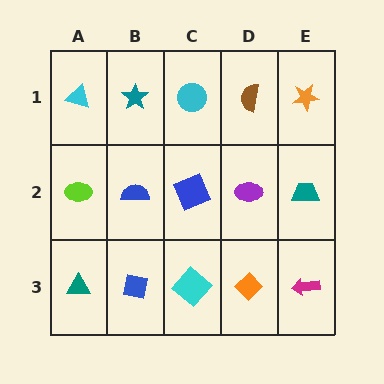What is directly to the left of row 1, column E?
A brown semicircle.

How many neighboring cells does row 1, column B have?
3.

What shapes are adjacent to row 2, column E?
An orange star (row 1, column E), a magenta arrow (row 3, column E), a purple ellipse (row 2, column D).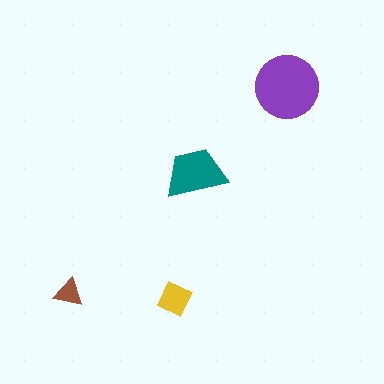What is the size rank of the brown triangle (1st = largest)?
4th.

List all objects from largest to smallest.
The purple circle, the teal trapezoid, the yellow diamond, the brown triangle.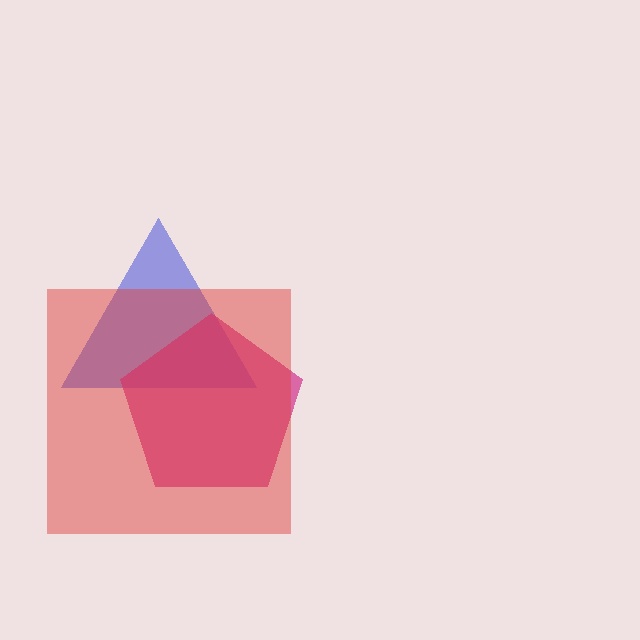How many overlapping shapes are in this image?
There are 3 overlapping shapes in the image.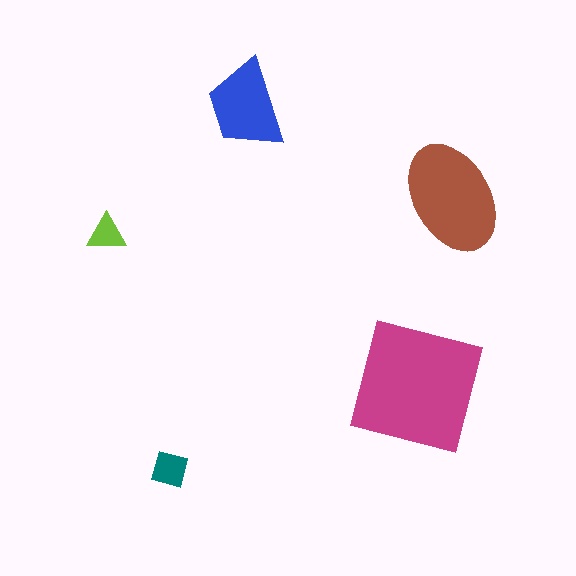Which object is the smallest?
The lime triangle.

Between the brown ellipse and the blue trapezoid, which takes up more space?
The brown ellipse.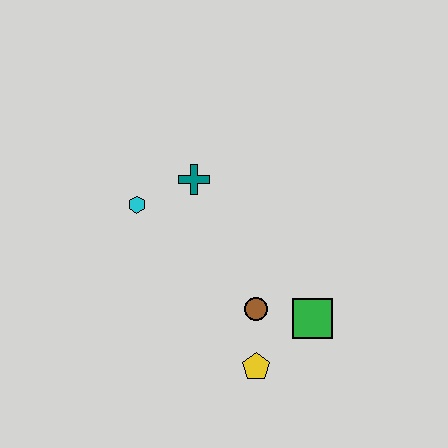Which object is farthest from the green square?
The cyan hexagon is farthest from the green square.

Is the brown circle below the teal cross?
Yes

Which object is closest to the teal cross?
The cyan hexagon is closest to the teal cross.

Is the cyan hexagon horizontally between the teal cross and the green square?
No